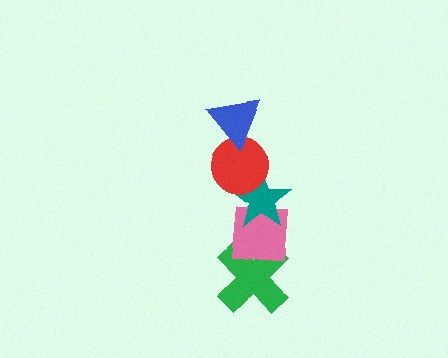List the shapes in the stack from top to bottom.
From top to bottom: the blue triangle, the red circle, the teal star, the pink square, the green cross.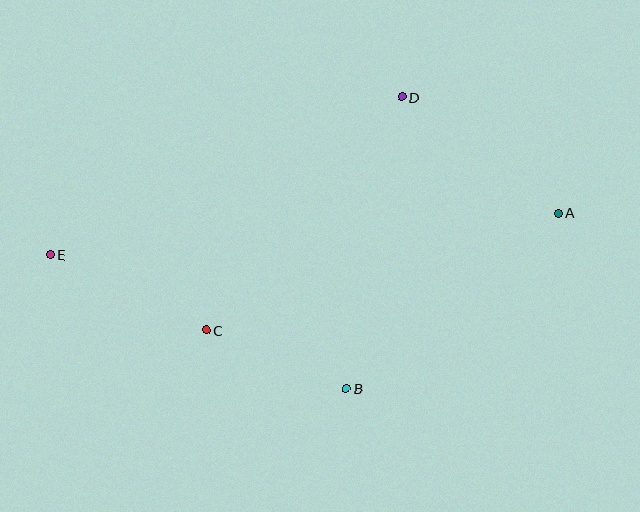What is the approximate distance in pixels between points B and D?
The distance between B and D is approximately 297 pixels.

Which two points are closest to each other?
Points B and C are closest to each other.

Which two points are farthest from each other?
Points A and E are farthest from each other.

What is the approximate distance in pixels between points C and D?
The distance between C and D is approximately 304 pixels.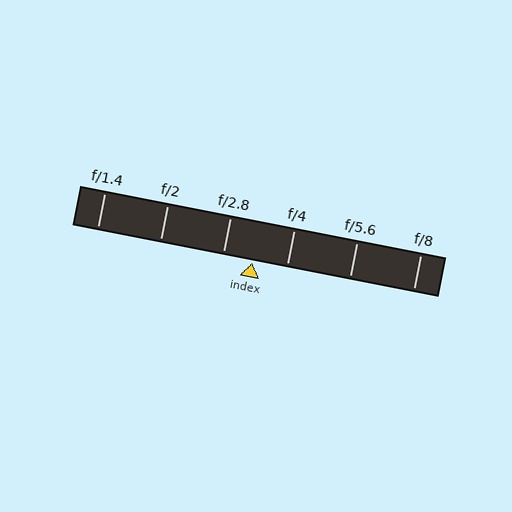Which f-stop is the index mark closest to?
The index mark is closest to f/2.8.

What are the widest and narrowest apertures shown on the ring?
The widest aperture shown is f/1.4 and the narrowest is f/8.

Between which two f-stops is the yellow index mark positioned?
The index mark is between f/2.8 and f/4.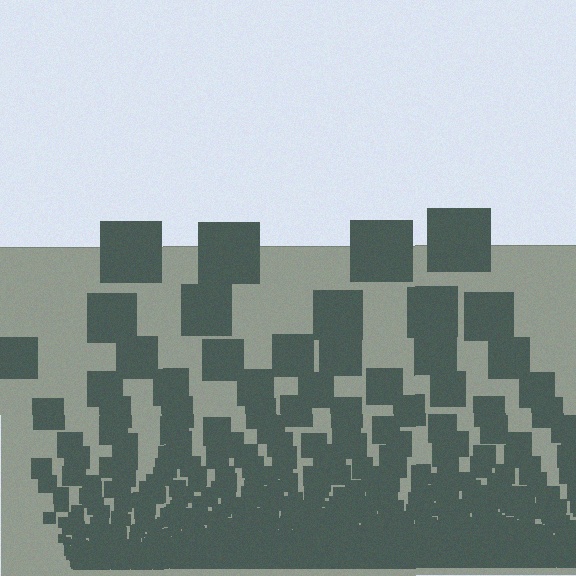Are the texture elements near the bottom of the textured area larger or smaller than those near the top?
Smaller. The gradient is inverted — elements near the bottom are smaller and denser.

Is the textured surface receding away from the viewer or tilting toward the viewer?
The surface appears to tilt toward the viewer. Texture elements get larger and sparser toward the top.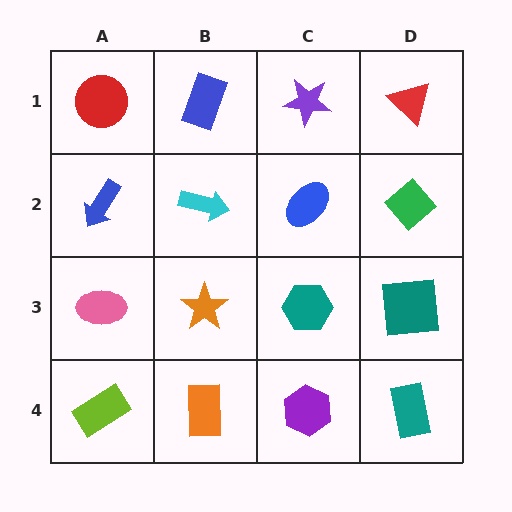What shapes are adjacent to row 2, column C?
A purple star (row 1, column C), a teal hexagon (row 3, column C), a cyan arrow (row 2, column B), a green diamond (row 2, column D).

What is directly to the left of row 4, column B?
A lime rectangle.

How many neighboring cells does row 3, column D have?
3.